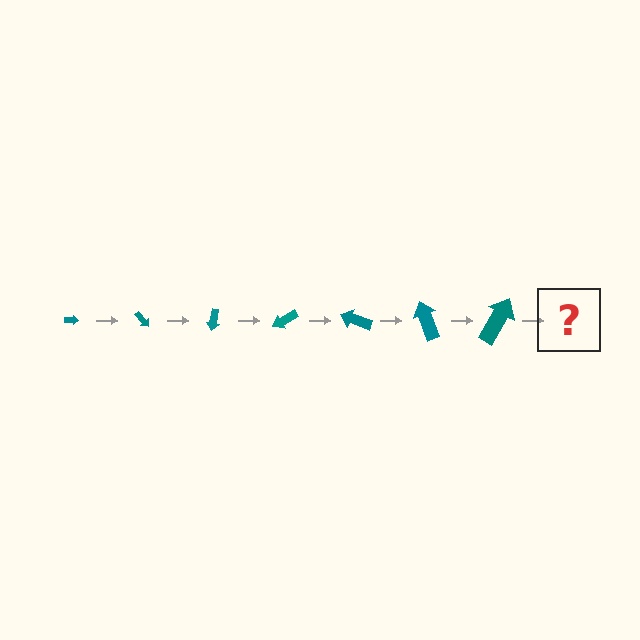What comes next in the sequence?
The next element should be an arrow, larger than the previous one and rotated 350 degrees from the start.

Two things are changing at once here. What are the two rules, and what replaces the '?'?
The two rules are that the arrow grows larger each step and it rotates 50 degrees each step. The '?' should be an arrow, larger than the previous one and rotated 350 degrees from the start.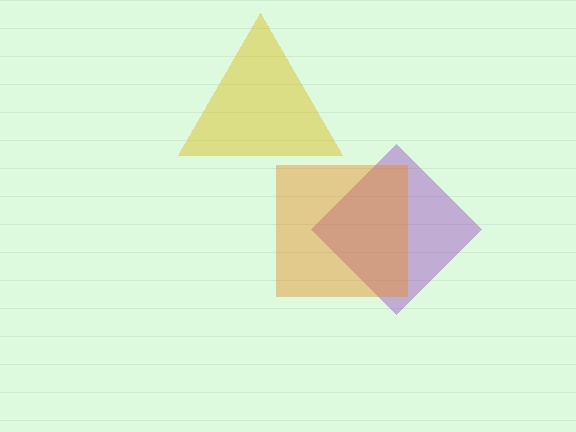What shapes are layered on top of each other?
The layered shapes are: a purple diamond, a yellow triangle, an orange square.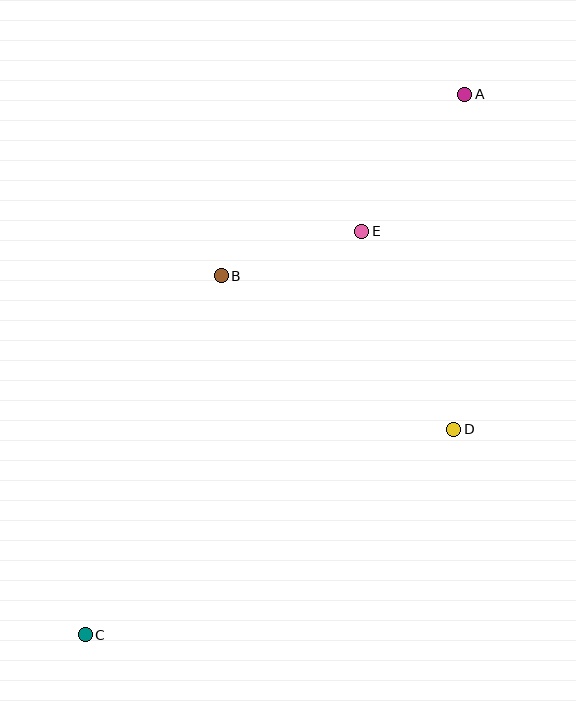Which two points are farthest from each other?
Points A and C are farthest from each other.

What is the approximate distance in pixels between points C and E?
The distance between C and E is approximately 489 pixels.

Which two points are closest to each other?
Points B and E are closest to each other.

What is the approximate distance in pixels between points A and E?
The distance between A and E is approximately 171 pixels.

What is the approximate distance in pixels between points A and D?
The distance between A and D is approximately 335 pixels.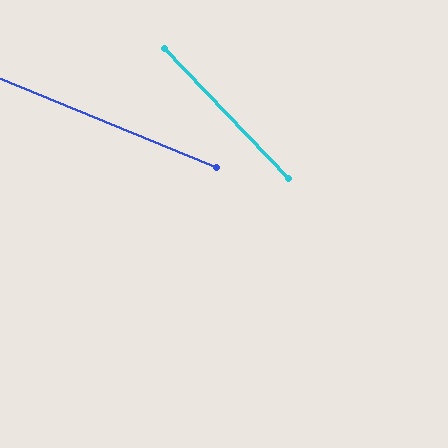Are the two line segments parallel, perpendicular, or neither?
Neither parallel nor perpendicular — they differ by about 24°.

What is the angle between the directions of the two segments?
Approximately 24 degrees.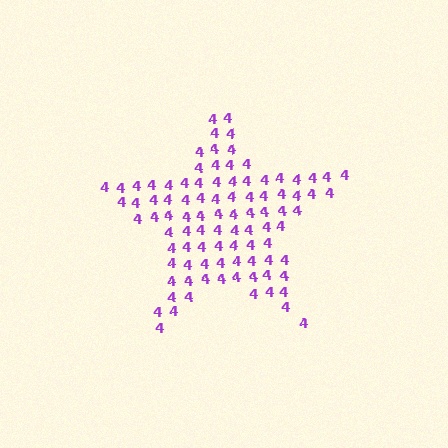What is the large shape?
The large shape is a star.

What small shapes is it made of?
It is made of small digit 4's.